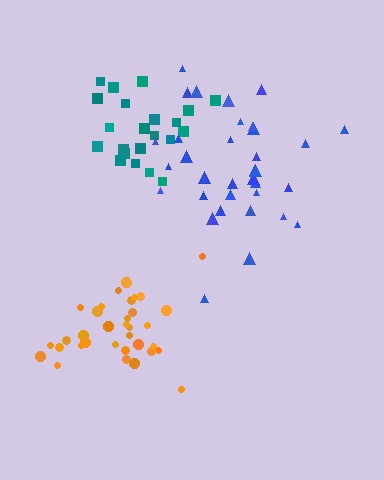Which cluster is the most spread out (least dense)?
Blue.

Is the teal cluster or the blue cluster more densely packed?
Teal.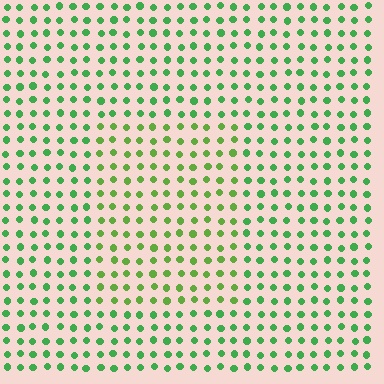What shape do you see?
I see a rectangle.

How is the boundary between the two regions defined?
The boundary is defined purely by a slight shift in hue (about 28 degrees). Spacing, size, and orientation are identical on both sides.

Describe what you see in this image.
The image is filled with small green elements in a uniform arrangement. A rectangle-shaped region is visible where the elements are tinted to a slightly different hue, forming a subtle color boundary.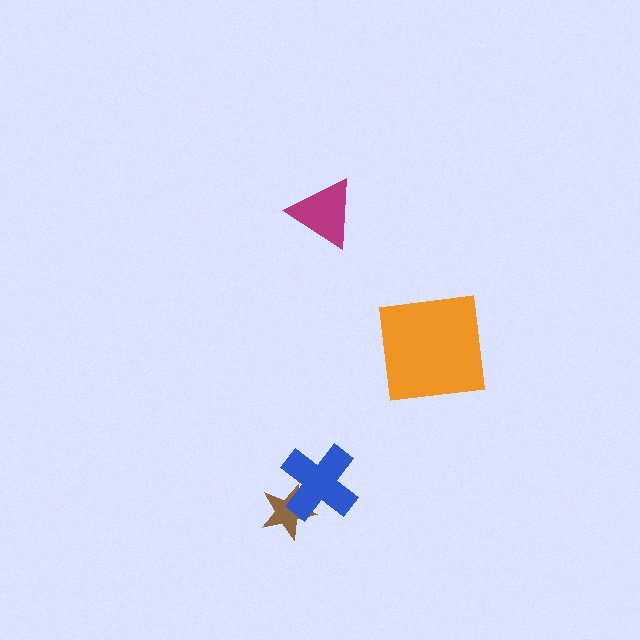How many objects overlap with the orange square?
0 objects overlap with the orange square.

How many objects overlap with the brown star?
1 object overlaps with the brown star.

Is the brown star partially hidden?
Yes, it is partially covered by another shape.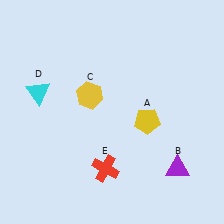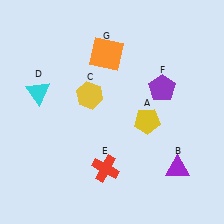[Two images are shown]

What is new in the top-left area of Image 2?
An orange square (G) was added in the top-left area of Image 2.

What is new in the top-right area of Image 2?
A purple pentagon (F) was added in the top-right area of Image 2.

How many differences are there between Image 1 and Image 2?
There are 2 differences between the two images.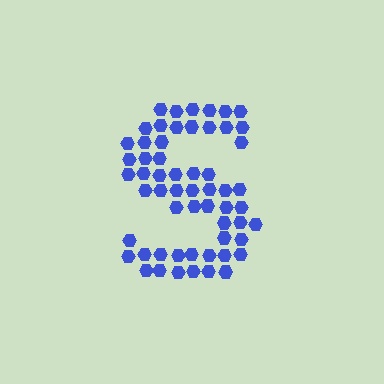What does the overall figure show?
The overall figure shows the letter S.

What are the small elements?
The small elements are hexagons.